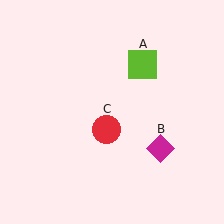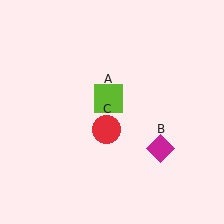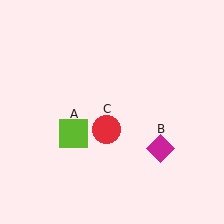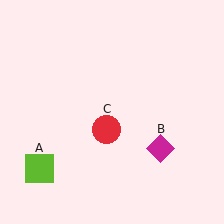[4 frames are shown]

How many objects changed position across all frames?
1 object changed position: lime square (object A).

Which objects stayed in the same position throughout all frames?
Magenta diamond (object B) and red circle (object C) remained stationary.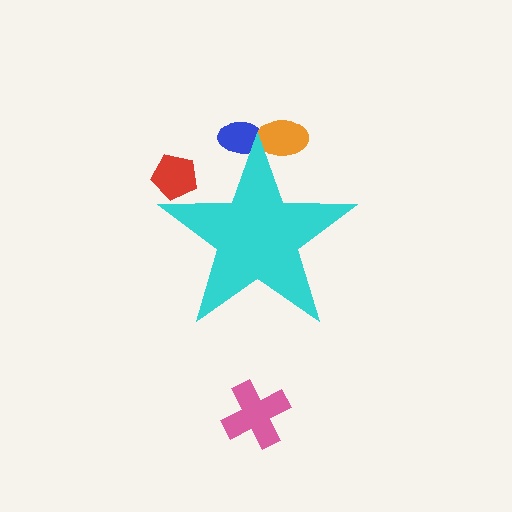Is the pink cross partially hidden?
No, the pink cross is fully visible.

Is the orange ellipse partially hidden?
Yes, the orange ellipse is partially hidden behind the cyan star.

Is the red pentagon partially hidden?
Yes, the red pentagon is partially hidden behind the cyan star.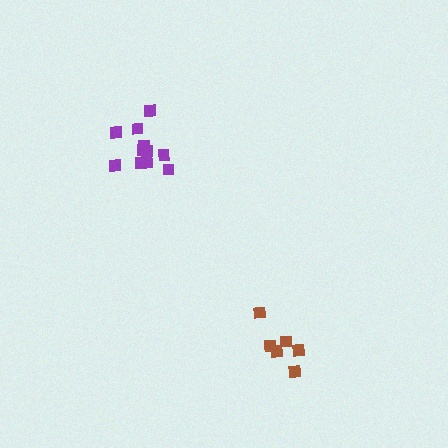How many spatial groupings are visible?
There are 2 spatial groupings.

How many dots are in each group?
Group 1: 11 dots, Group 2: 6 dots (17 total).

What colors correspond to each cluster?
The clusters are colored: purple, brown.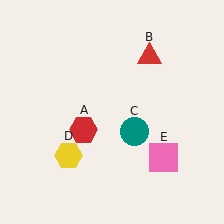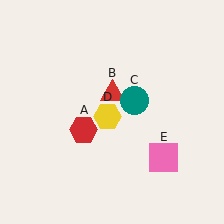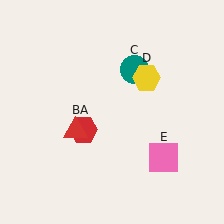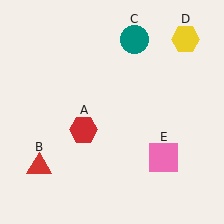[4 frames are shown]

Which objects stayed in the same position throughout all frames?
Red hexagon (object A) and pink square (object E) remained stationary.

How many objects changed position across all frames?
3 objects changed position: red triangle (object B), teal circle (object C), yellow hexagon (object D).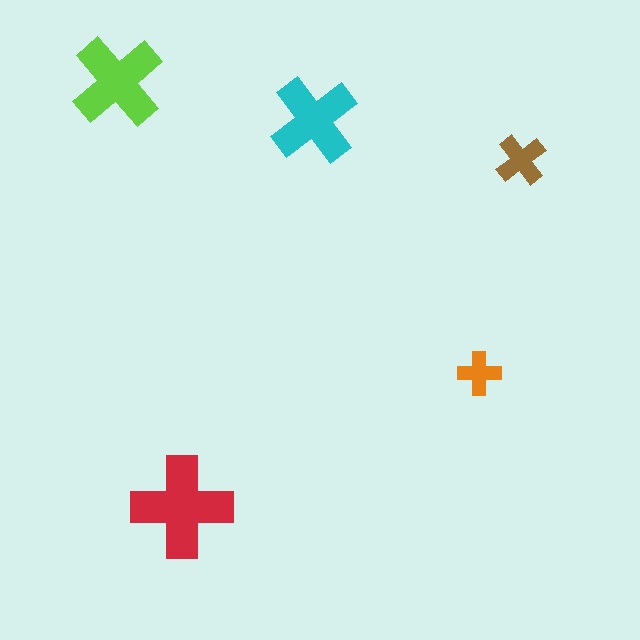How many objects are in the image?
There are 5 objects in the image.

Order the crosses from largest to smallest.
the red one, the lime one, the cyan one, the brown one, the orange one.